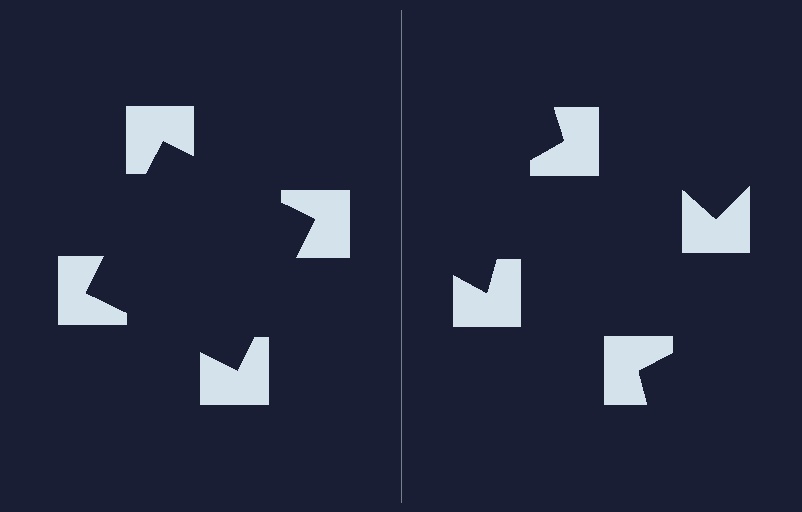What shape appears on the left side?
An illusory square.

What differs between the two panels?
The notched squares are positioned identically on both sides; only the wedge orientations differ. On the left they align to a square; on the right they are misaligned.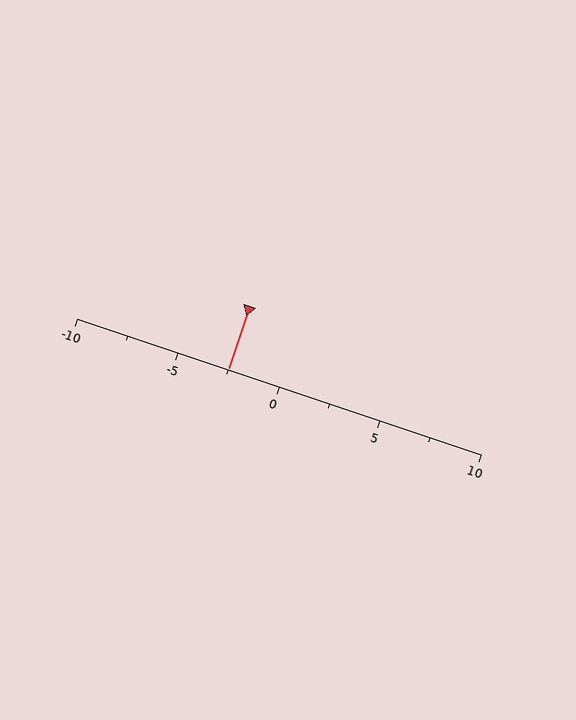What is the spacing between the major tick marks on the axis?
The major ticks are spaced 5 apart.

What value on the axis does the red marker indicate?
The marker indicates approximately -2.5.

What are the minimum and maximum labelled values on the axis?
The axis runs from -10 to 10.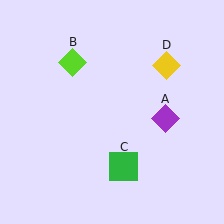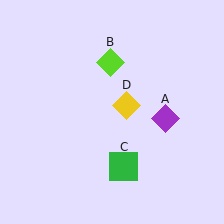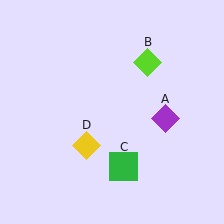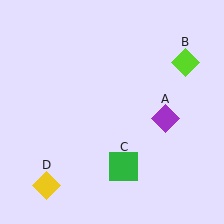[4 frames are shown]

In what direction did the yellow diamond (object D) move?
The yellow diamond (object D) moved down and to the left.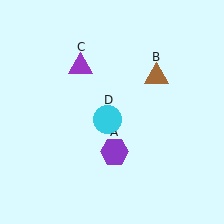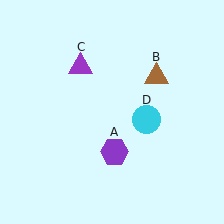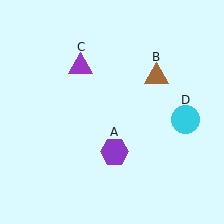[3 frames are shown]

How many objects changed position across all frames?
1 object changed position: cyan circle (object D).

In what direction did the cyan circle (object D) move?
The cyan circle (object D) moved right.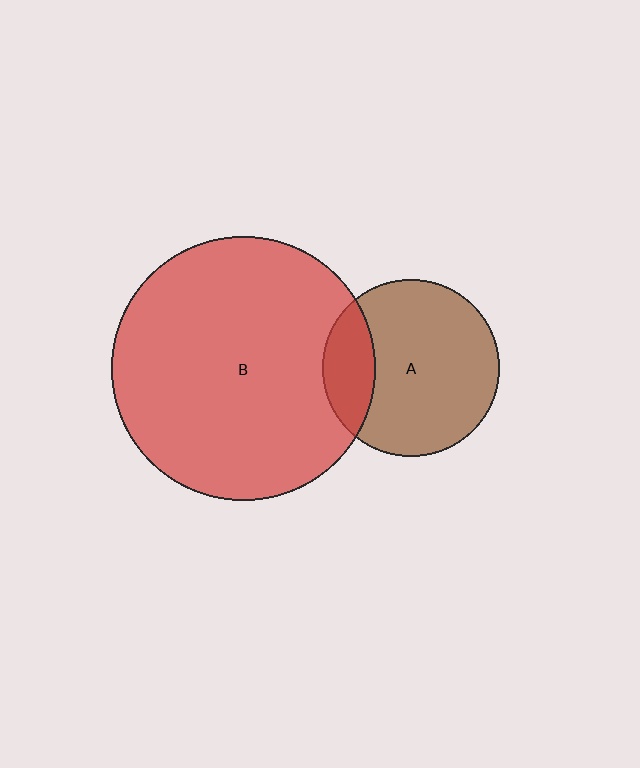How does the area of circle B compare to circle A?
Approximately 2.2 times.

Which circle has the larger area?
Circle B (red).